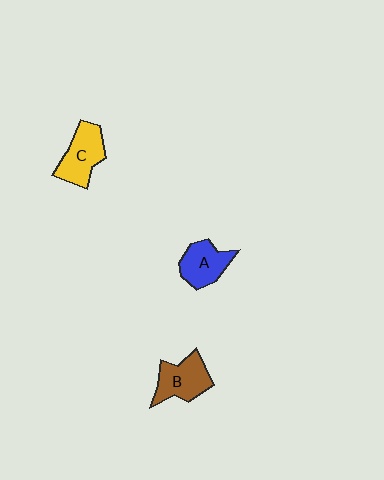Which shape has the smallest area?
Shape A (blue).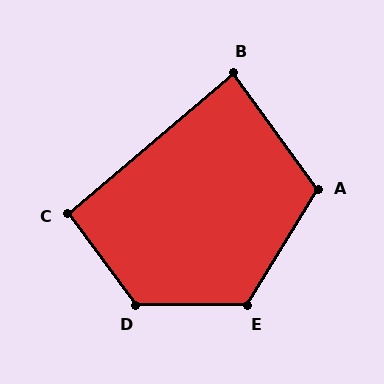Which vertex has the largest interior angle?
D, at approximately 127 degrees.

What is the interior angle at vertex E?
Approximately 121 degrees (obtuse).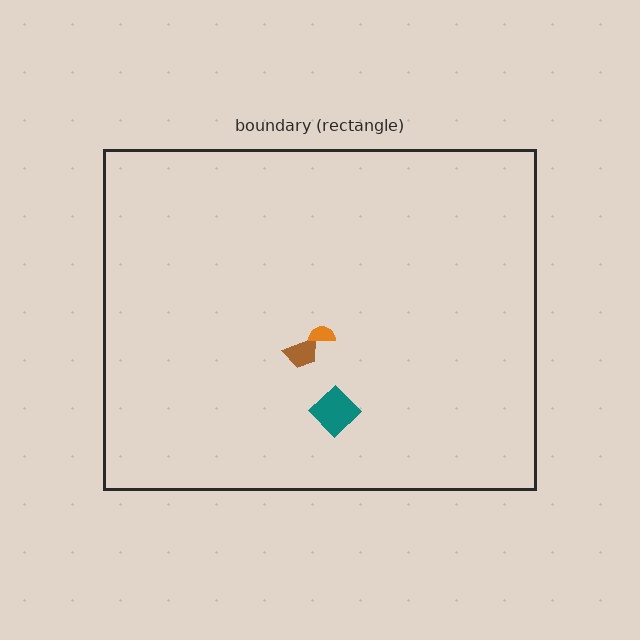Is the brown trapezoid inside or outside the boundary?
Inside.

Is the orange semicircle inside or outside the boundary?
Inside.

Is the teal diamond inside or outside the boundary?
Inside.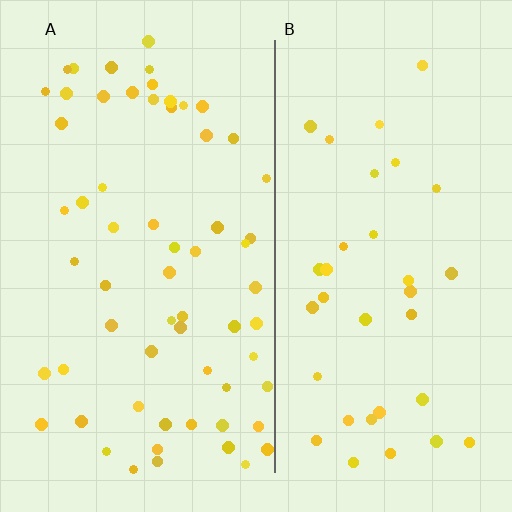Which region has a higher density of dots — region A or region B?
A (the left).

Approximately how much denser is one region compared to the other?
Approximately 1.8× — region A over region B.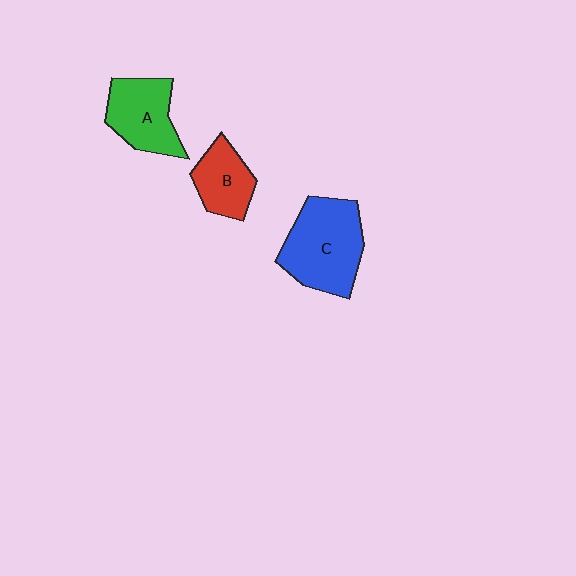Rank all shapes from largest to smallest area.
From largest to smallest: C (blue), A (green), B (red).